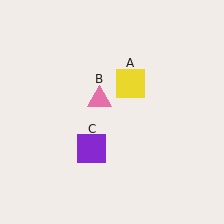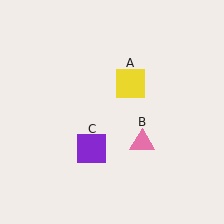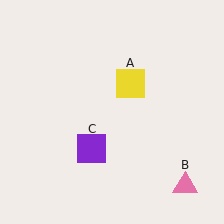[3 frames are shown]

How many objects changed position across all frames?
1 object changed position: pink triangle (object B).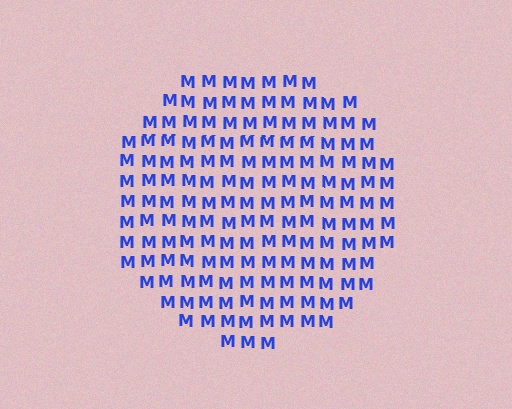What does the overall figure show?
The overall figure shows a circle.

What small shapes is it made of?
It is made of small letter M's.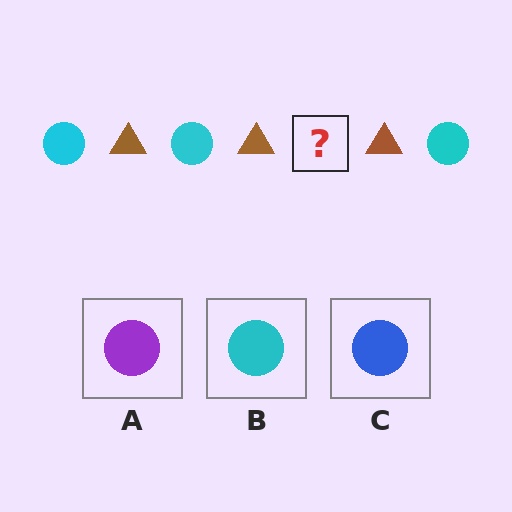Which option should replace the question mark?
Option B.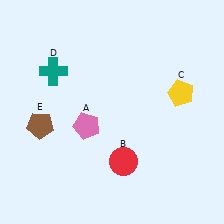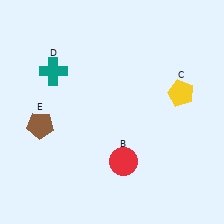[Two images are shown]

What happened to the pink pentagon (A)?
The pink pentagon (A) was removed in Image 2. It was in the bottom-left area of Image 1.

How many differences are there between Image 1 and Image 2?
There is 1 difference between the two images.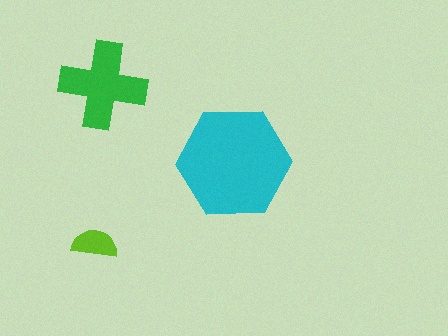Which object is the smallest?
The lime semicircle.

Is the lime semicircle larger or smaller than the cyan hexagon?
Smaller.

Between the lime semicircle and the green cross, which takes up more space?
The green cross.